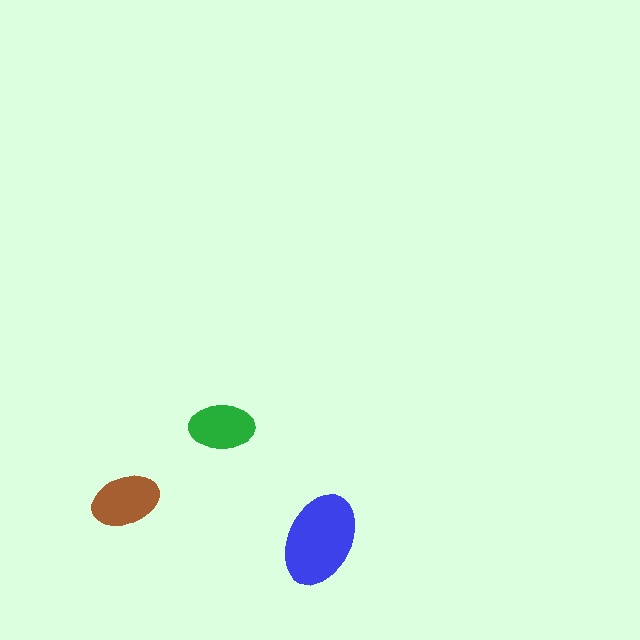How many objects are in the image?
There are 3 objects in the image.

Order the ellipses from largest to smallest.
the blue one, the brown one, the green one.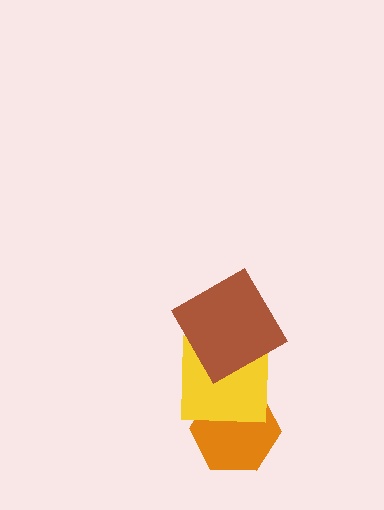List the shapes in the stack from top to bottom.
From top to bottom: the brown square, the yellow square, the orange hexagon.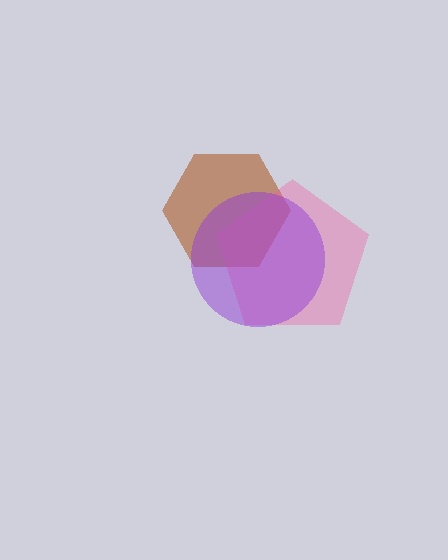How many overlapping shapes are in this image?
There are 3 overlapping shapes in the image.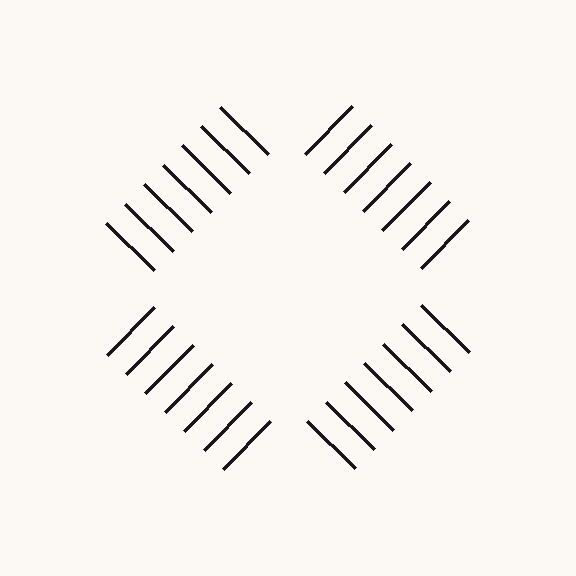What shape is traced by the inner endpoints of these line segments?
An illusory square — the line segments terminate on its edges but no continuous stroke is drawn.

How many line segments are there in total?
28 — 7 along each of the 4 edges.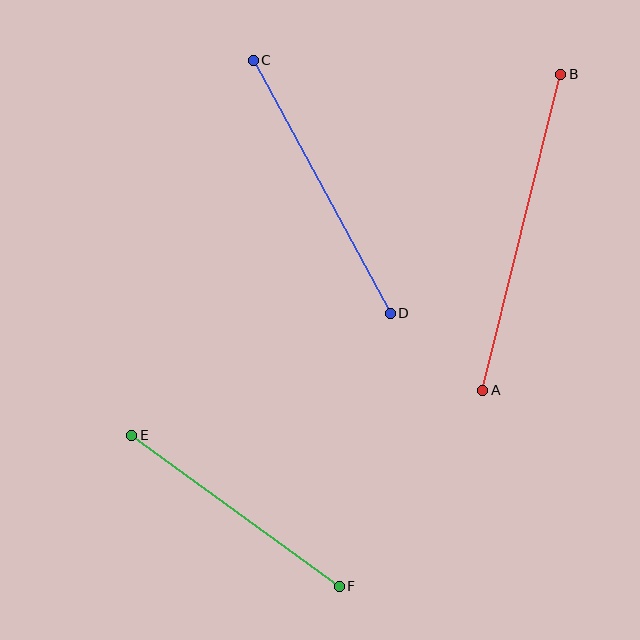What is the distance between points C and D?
The distance is approximately 288 pixels.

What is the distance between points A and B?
The distance is approximately 325 pixels.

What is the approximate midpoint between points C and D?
The midpoint is at approximately (322, 187) pixels.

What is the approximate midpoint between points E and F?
The midpoint is at approximately (236, 511) pixels.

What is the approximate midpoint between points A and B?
The midpoint is at approximately (522, 232) pixels.